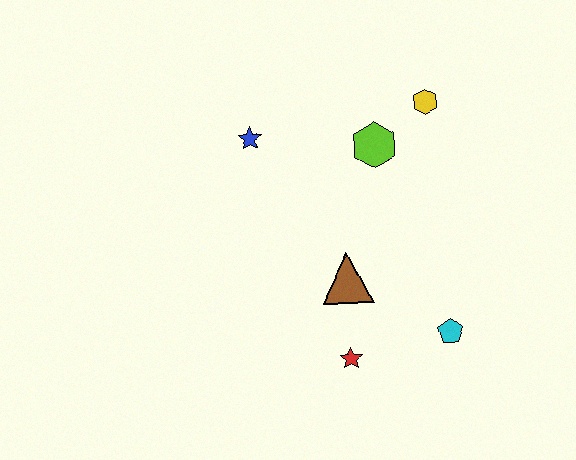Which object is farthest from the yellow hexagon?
The red star is farthest from the yellow hexagon.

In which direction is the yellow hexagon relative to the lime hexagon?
The yellow hexagon is to the right of the lime hexagon.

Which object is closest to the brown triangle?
The red star is closest to the brown triangle.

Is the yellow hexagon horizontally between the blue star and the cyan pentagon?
Yes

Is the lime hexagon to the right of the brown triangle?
Yes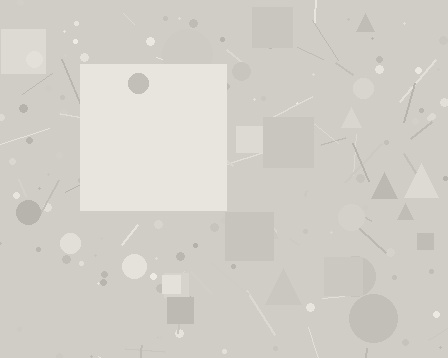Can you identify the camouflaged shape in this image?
The camouflaged shape is a square.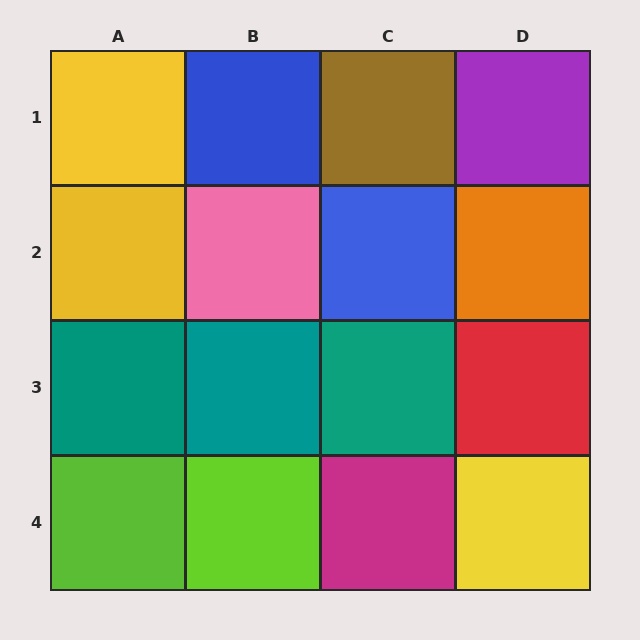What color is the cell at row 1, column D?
Purple.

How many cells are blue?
2 cells are blue.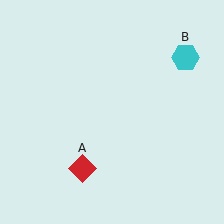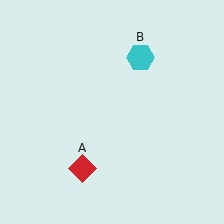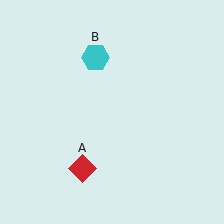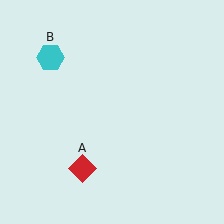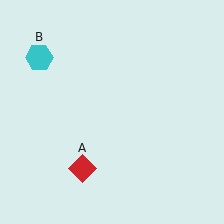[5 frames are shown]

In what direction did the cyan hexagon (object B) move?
The cyan hexagon (object B) moved left.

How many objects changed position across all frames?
1 object changed position: cyan hexagon (object B).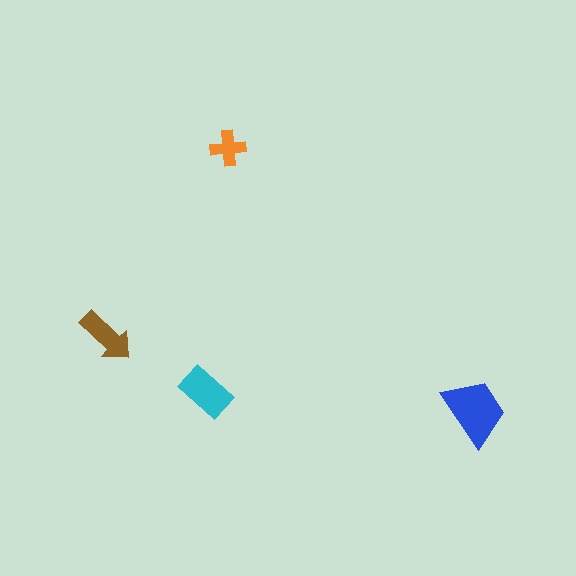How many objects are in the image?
There are 4 objects in the image.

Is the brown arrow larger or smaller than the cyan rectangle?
Smaller.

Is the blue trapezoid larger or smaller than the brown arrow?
Larger.